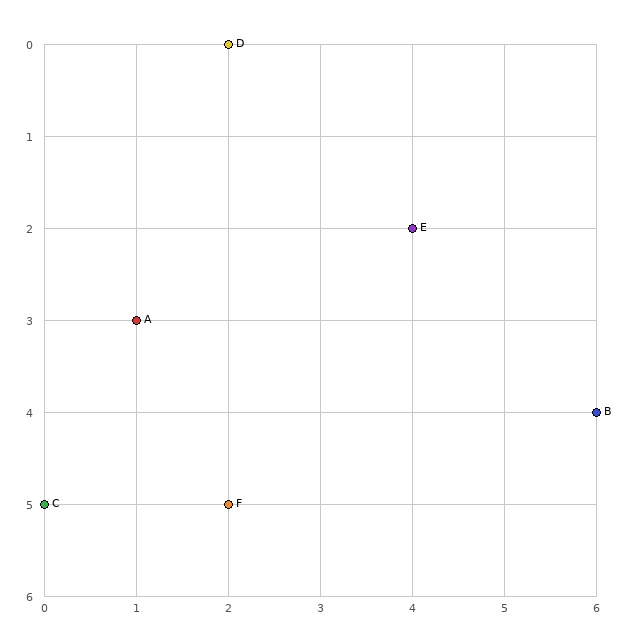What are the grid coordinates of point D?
Point D is at grid coordinates (2, 0).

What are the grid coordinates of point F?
Point F is at grid coordinates (2, 5).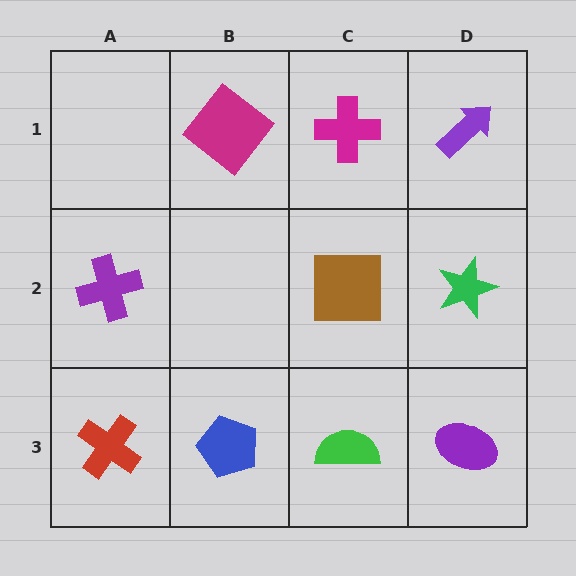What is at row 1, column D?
A purple arrow.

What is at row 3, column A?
A red cross.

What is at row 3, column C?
A green semicircle.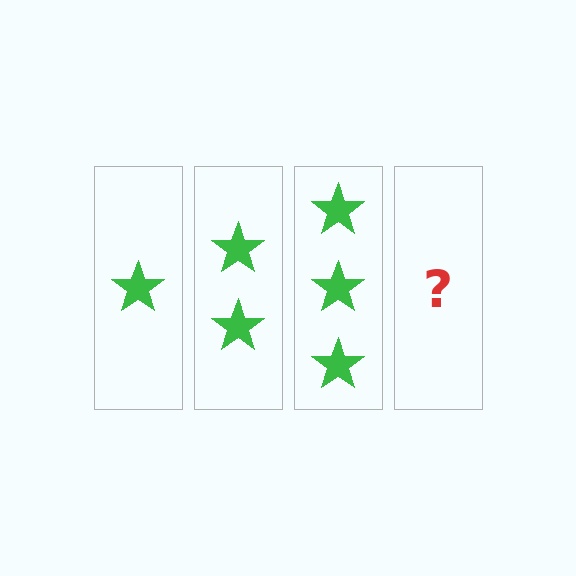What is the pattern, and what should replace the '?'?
The pattern is that each step adds one more star. The '?' should be 4 stars.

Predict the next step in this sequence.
The next step is 4 stars.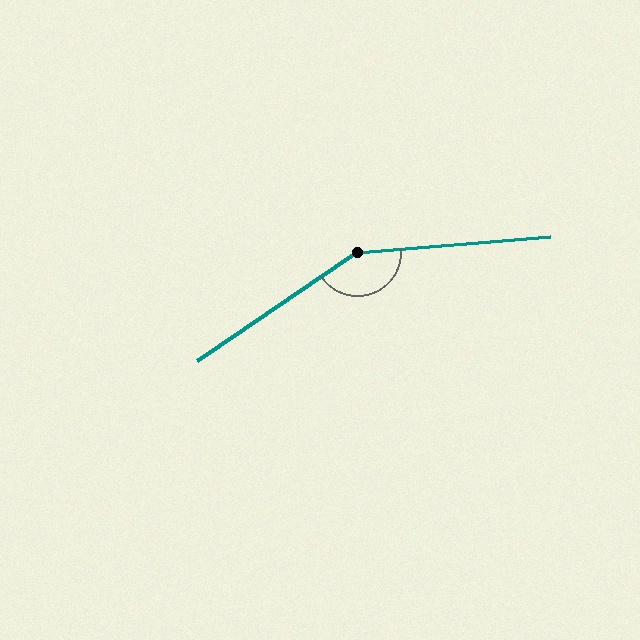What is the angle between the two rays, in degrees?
Approximately 151 degrees.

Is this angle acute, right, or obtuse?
It is obtuse.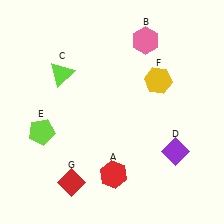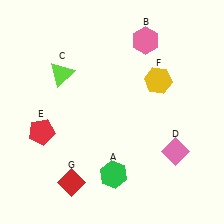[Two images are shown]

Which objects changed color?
A changed from red to green. D changed from purple to pink. E changed from lime to red.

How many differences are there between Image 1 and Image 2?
There are 3 differences between the two images.